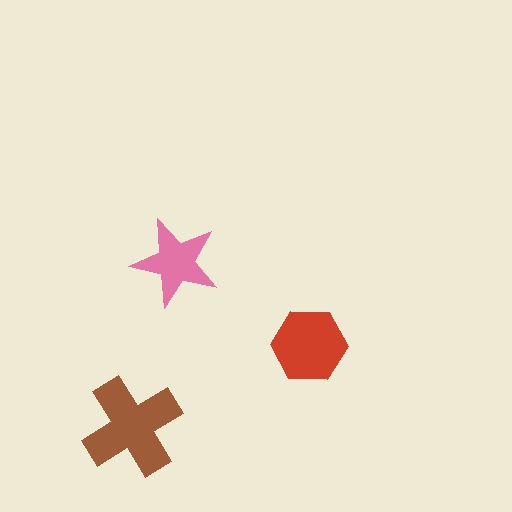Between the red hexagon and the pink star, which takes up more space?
The red hexagon.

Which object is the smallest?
The pink star.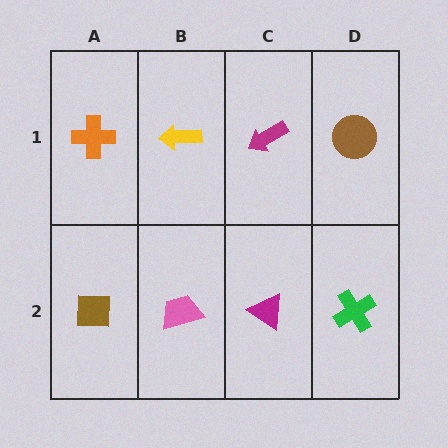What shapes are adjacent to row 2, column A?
An orange cross (row 1, column A), a pink trapezoid (row 2, column B).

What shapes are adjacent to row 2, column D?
A brown circle (row 1, column D), a magenta triangle (row 2, column C).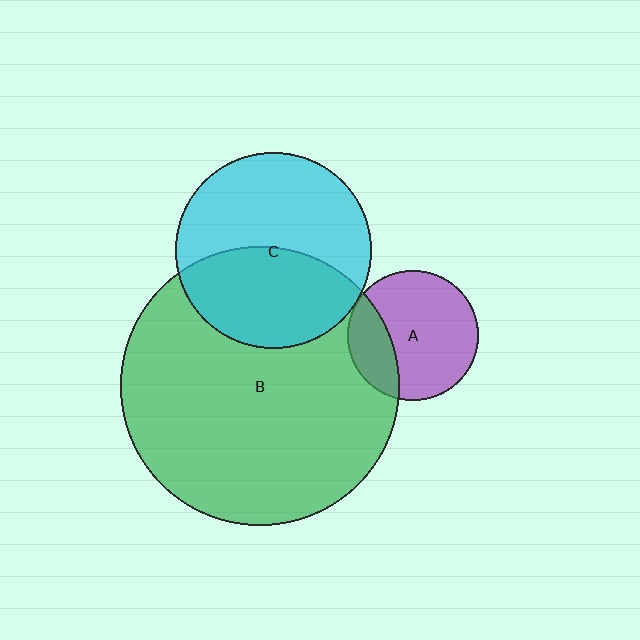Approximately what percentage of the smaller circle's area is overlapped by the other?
Approximately 25%.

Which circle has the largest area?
Circle B (green).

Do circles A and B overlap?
Yes.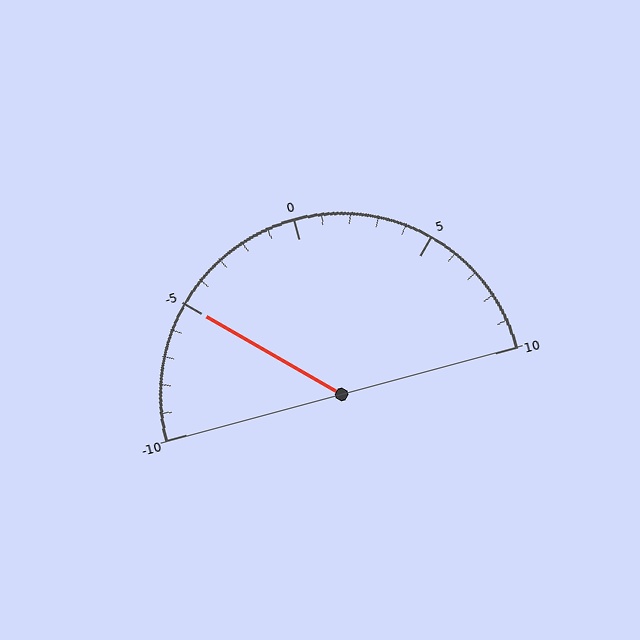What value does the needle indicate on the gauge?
The needle indicates approximately -5.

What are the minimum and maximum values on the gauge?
The gauge ranges from -10 to 10.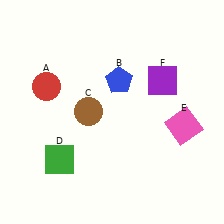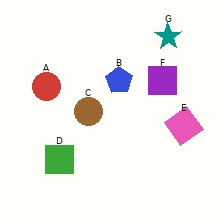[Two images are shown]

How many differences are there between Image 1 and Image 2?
There is 1 difference between the two images.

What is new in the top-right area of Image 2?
A teal star (G) was added in the top-right area of Image 2.